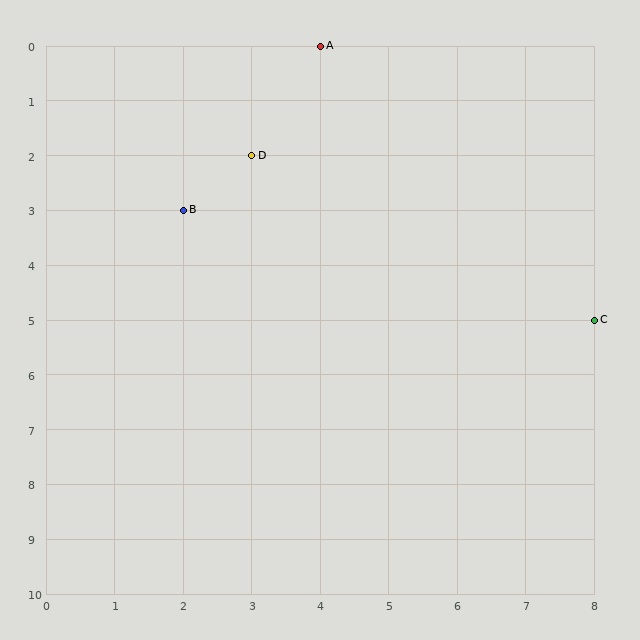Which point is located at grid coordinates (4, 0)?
Point A is at (4, 0).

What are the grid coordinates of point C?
Point C is at grid coordinates (8, 5).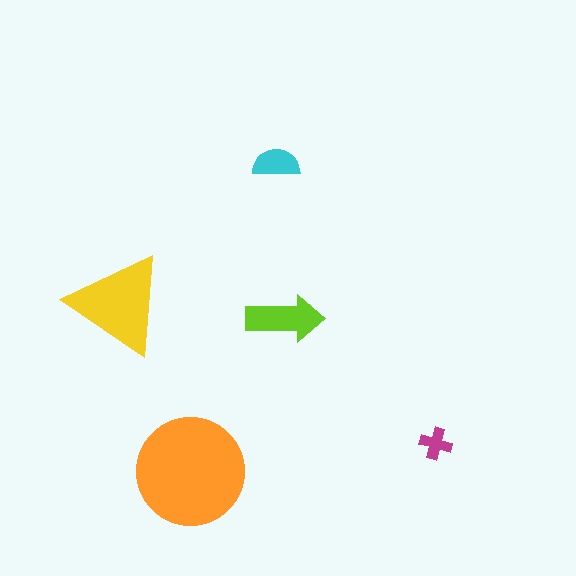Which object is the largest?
The orange circle.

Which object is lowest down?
The orange circle is bottommost.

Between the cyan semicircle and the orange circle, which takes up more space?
The orange circle.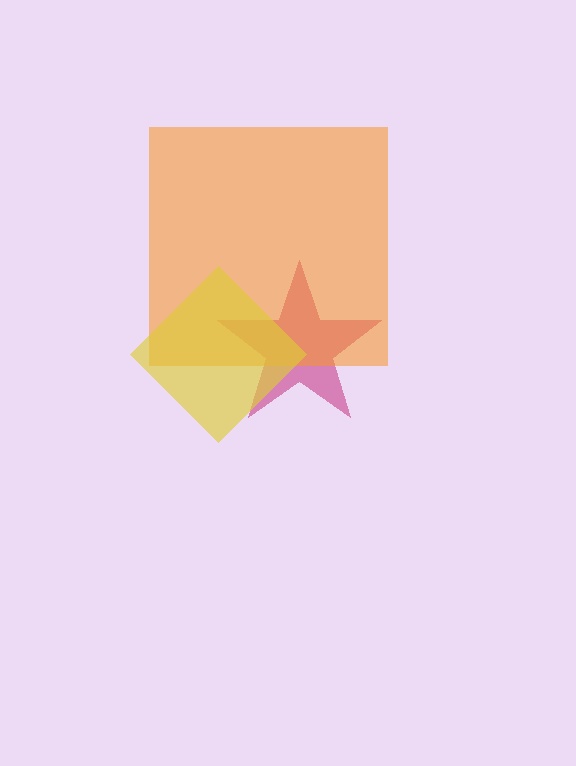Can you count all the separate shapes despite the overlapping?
Yes, there are 3 separate shapes.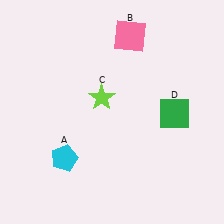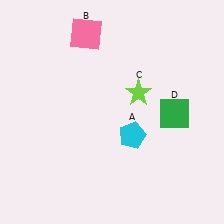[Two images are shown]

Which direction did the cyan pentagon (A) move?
The cyan pentagon (A) moved right.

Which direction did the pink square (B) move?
The pink square (B) moved left.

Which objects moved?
The objects that moved are: the cyan pentagon (A), the pink square (B), the lime star (C).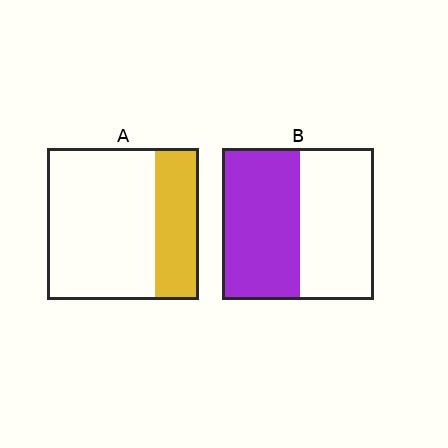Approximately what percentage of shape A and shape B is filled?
A is approximately 30% and B is approximately 50%.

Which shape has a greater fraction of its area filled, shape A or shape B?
Shape B.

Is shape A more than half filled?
No.